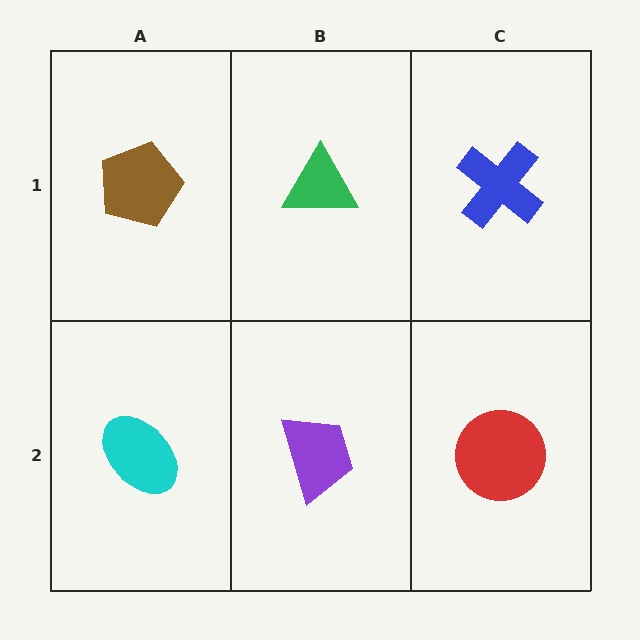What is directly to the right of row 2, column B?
A red circle.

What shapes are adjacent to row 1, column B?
A purple trapezoid (row 2, column B), a brown pentagon (row 1, column A), a blue cross (row 1, column C).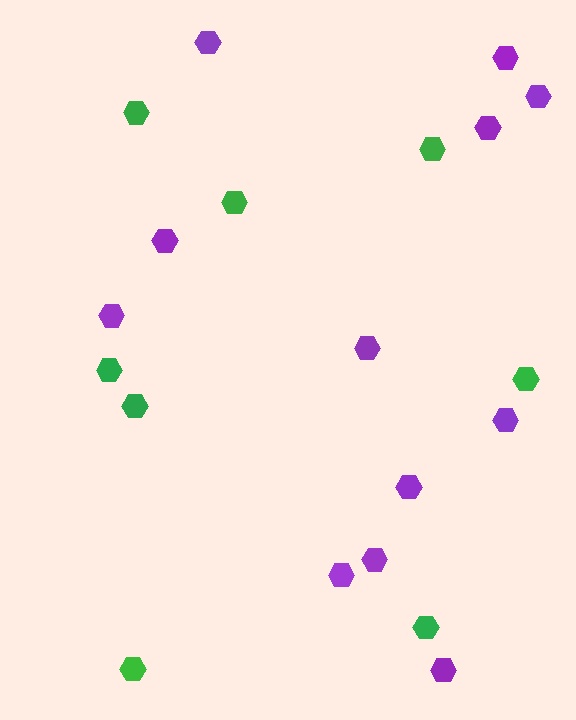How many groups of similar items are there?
There are 2 groups: one group of purple hexagons (12) and one group of green hexagons (8).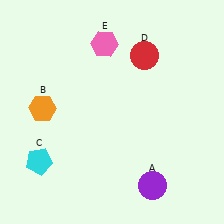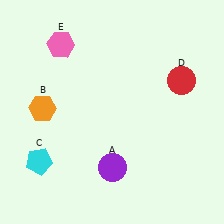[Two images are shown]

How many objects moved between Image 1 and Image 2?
3 objects moved between the two images.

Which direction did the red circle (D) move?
The red circle (D) moved right.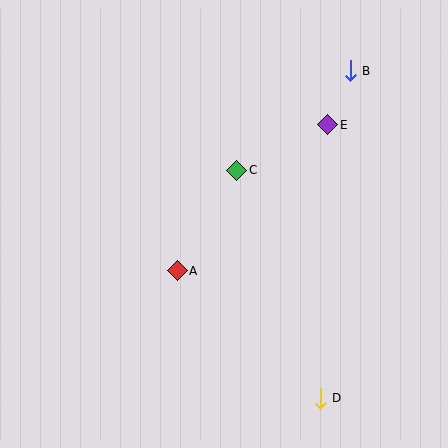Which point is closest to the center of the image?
Point C at (237, 170) is closest to the center.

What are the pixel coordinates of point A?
Point A is at (177, 271).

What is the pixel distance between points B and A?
The distance between B and A is 264 pixels.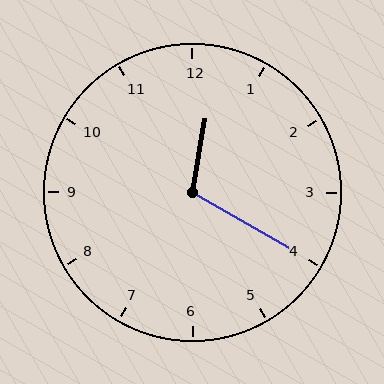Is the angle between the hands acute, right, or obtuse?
It is obtuse.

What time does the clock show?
12:20.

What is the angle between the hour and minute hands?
Approximately 110 degrees.